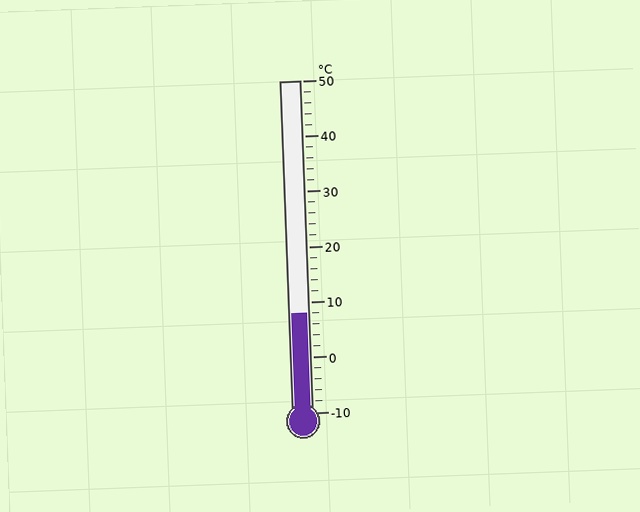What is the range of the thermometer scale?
The thermometer scale ranges from -10°C to 50°C.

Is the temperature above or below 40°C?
The temperature is below 40°C.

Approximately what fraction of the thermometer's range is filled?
The thermometer is filled to approximately 30% of its range.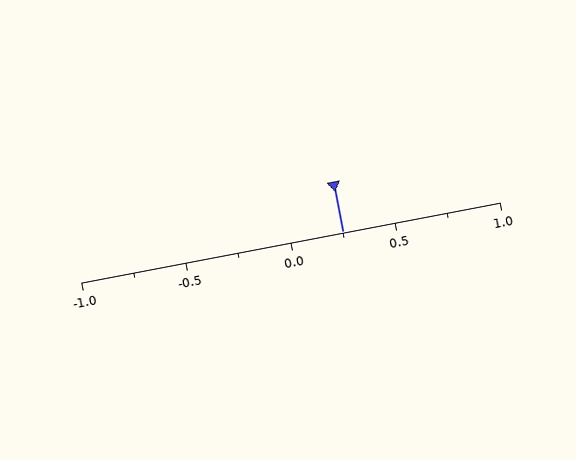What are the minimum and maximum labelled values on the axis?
The axis runs from -1.0 to 1.0.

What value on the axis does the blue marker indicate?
The marker indicates approximately 0.25.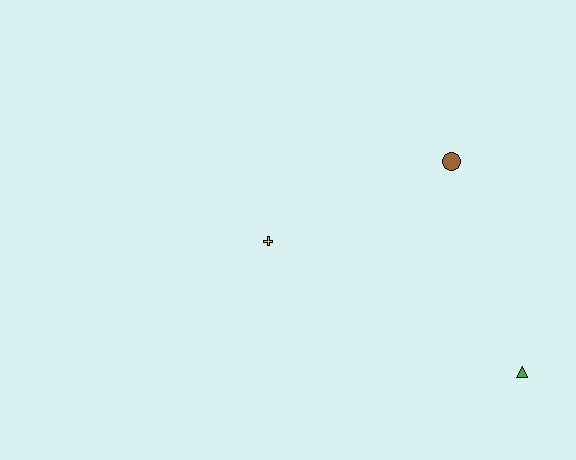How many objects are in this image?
There are 3 objects.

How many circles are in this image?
There is 1 circle.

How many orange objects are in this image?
There are no orange objects.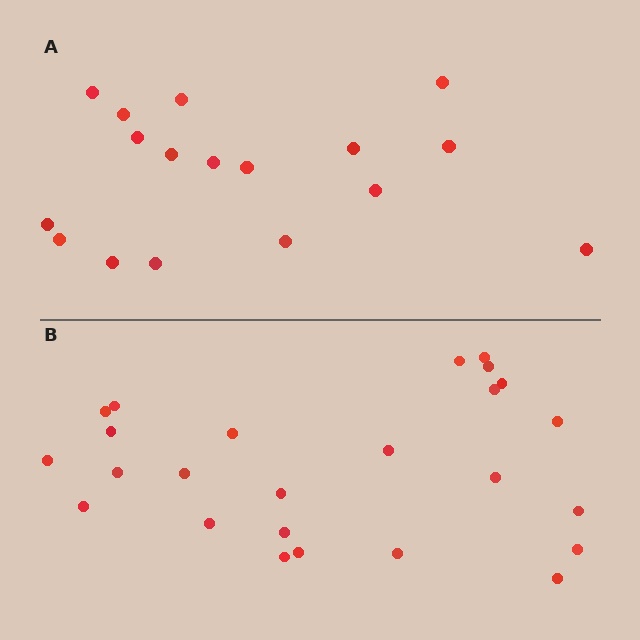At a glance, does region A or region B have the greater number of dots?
Region B (the bottom region) has more dots.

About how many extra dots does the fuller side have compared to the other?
Region B has roughly 8 or so more dots than region A.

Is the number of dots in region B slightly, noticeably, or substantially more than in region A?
Region B has substantially more. The ratio is roughly 1.5 to 1.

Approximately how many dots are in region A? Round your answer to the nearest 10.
About 20 dots. (The exact count is 17, which rounds to 20.)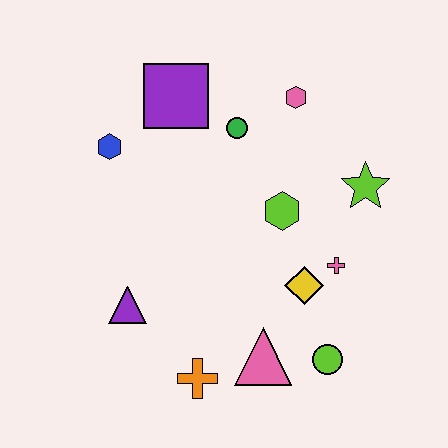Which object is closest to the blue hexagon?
The purple square is closest to the blue hexagon.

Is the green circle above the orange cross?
Yes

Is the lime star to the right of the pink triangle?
Yes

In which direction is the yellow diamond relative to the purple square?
The yellow diamond is below the purple square.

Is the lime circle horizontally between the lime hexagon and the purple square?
No